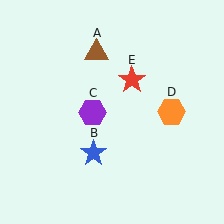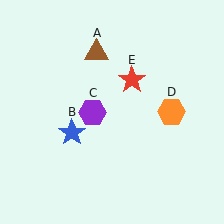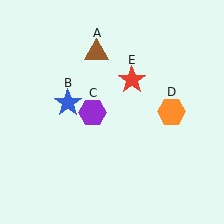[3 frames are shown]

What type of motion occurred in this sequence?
The blue star (object B) rotated clockwise around the center of the scene.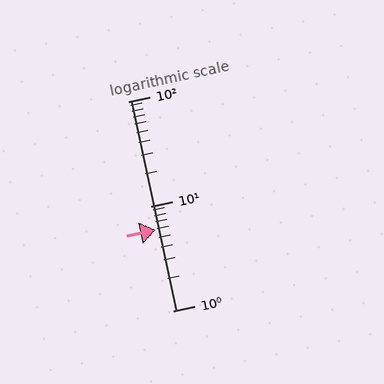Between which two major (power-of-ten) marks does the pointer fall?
The pointer is between 1 and 10.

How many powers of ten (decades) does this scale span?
The scale spans 2 decades, from 1 to 100.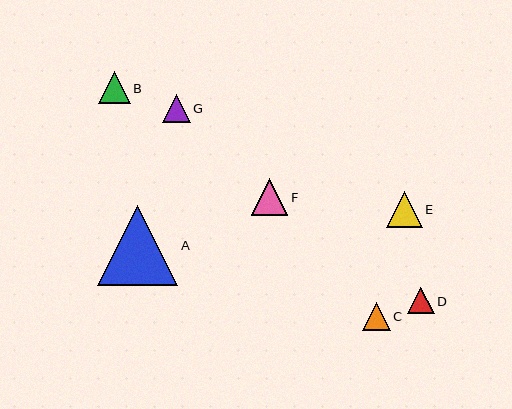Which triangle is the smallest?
Triangle D is the smallest with a size of approximately 27 pixels.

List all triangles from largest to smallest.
From largest to smallest: A, F, E, B, C, G, D.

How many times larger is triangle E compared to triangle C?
Triangle E is approximately 1.3 times the size of triangle C.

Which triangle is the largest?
Triangle A is the largest with a size of approximately 80 pixels.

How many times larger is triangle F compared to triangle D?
Triangle F is approximately 1.4 times the size of triangle D.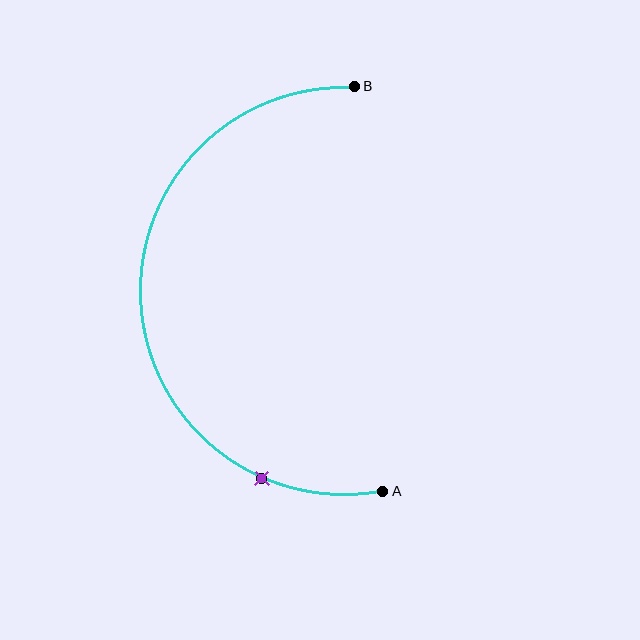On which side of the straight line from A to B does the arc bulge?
The arc bulges to the left of the straight line connecting A and B.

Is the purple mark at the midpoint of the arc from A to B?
No. The purple mark lies on the arc but is closer to endpoint A. The arc midpoint would be at the point on the curve equidistant along the arc from both A and B.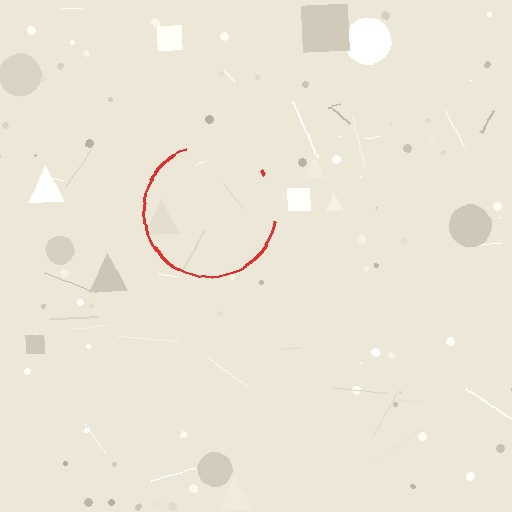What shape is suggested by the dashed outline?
The dashed outline suggests a circle.